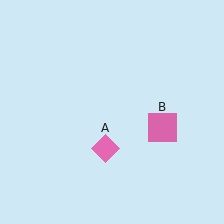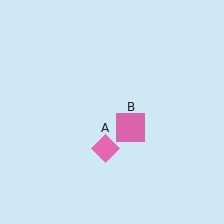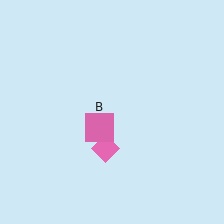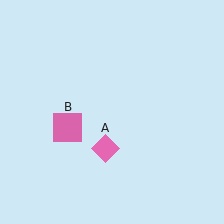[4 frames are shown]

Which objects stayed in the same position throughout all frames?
Pink diamond (object A) remained stationary.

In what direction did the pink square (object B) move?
The pink square (object B) moved left.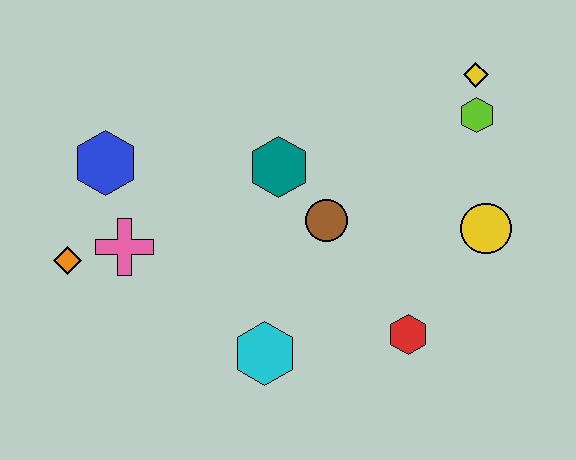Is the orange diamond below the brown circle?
Yes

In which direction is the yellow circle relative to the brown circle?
The yellow circle is to the right of the brown circle.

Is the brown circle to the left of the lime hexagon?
Yes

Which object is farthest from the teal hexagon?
The orange diamond is farthest from the teal hexagon.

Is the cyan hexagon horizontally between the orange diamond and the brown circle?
Yes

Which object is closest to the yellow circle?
The lime hexagon is closest to the yellow circle.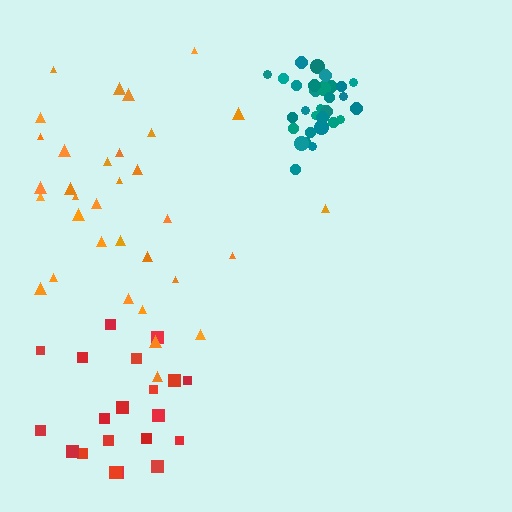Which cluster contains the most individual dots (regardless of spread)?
Orange (34).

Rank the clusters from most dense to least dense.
teal, red, orange.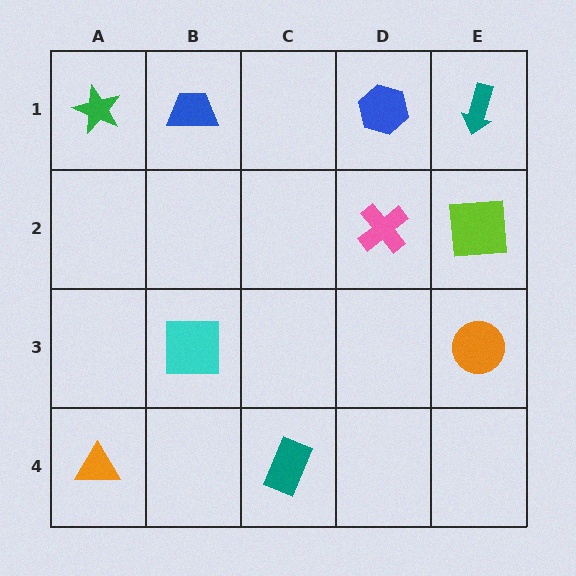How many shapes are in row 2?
2 shapes.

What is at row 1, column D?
A blue hexagon.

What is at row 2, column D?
A pink cross.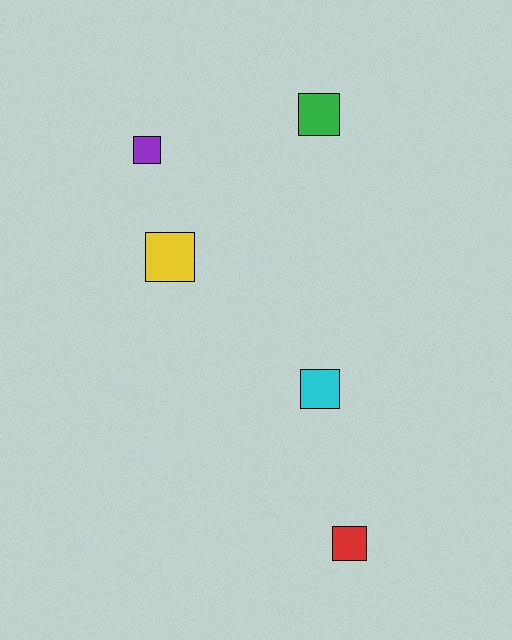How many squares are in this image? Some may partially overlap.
There are 5 squares.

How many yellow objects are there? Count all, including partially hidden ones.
There is 1 yellow object.